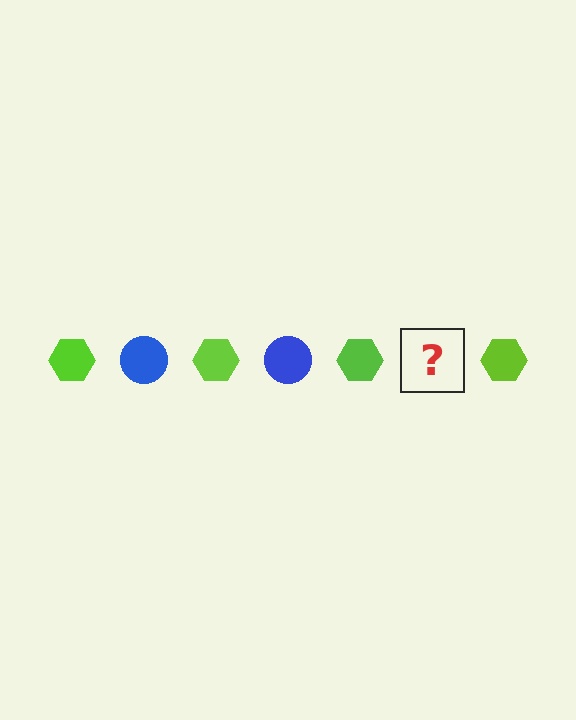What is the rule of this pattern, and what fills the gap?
The rule is that the pattern alternates between lime hexagon and blue circle. The gap should be filled with a blue circle.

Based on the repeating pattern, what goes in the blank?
The blank should be a blue circle.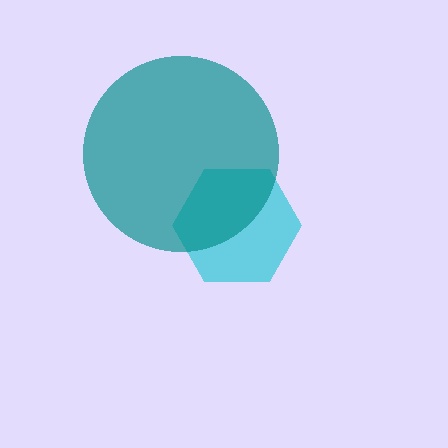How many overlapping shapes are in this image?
There are 2 overlapping shapes in the image.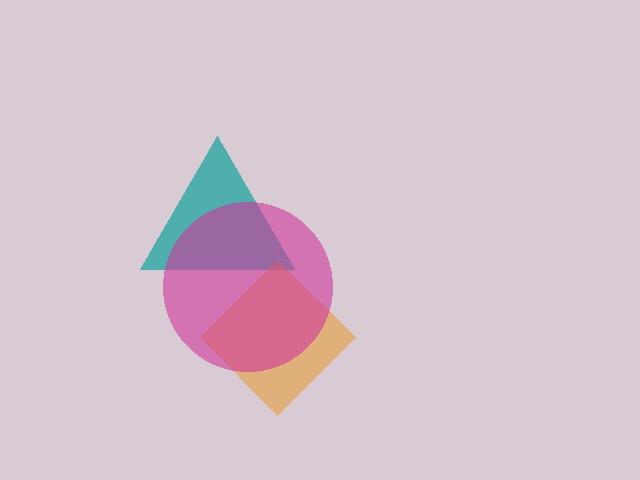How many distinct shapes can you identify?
There are 3 distinct shapes: a teal triangle, an orange diamond, a magenta circle.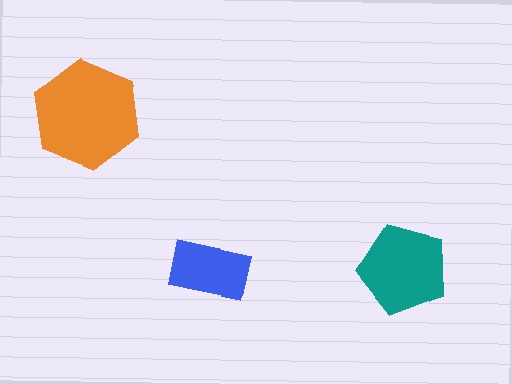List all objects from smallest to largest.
The blue rectangle, the teal pentagon, the orange hexagon.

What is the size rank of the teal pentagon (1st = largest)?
2nd.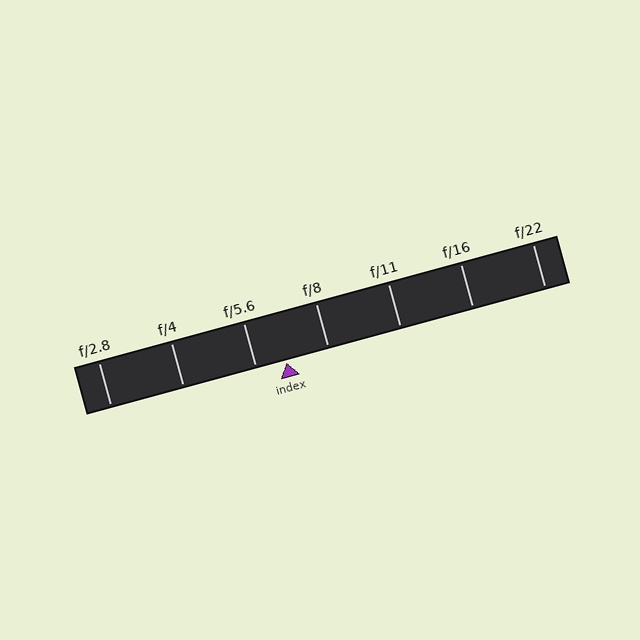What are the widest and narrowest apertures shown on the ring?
The widest aperture shown is f/2.8 and the narrowest is f/22.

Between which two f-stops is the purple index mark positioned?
The index mark is between f/5.6 and f/8.